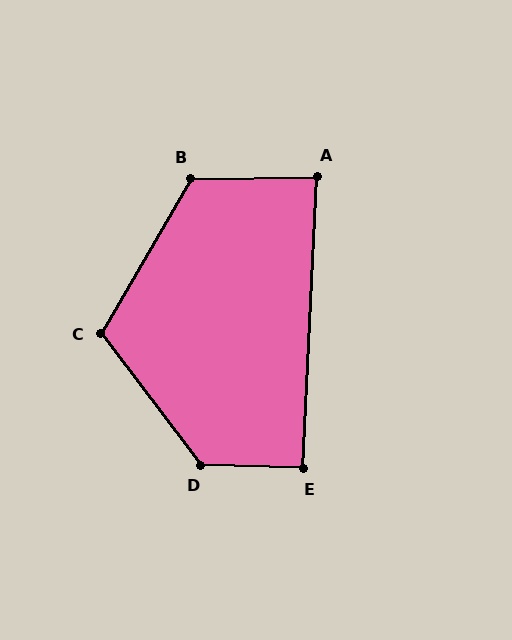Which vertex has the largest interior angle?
D, at approximately 129 degrees.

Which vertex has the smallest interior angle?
A, at approximately 86 degrees.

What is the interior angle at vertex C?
Approximately 113 degrees (obtuse).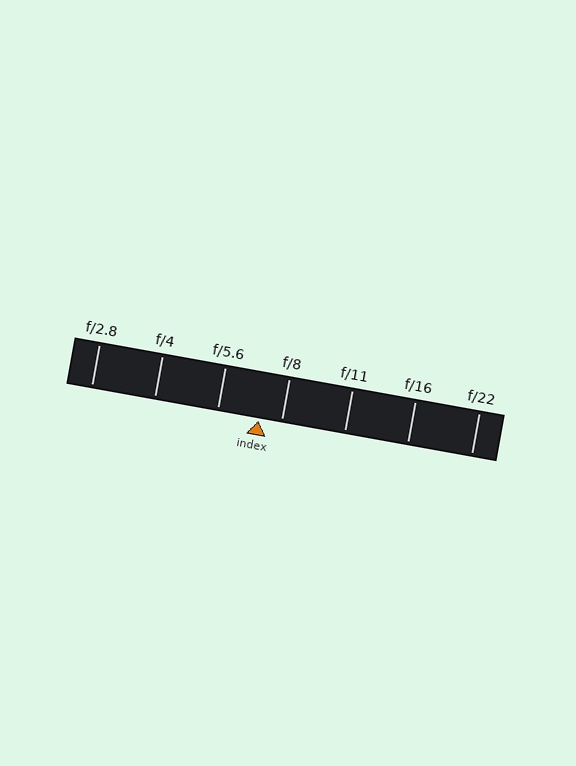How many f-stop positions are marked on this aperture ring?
There are 7 f-stop positions marked.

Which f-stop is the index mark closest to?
The index mark is closest to f/8.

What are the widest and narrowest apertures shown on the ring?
The widest aperture shown is f/2.8 and the narrowest is f/22.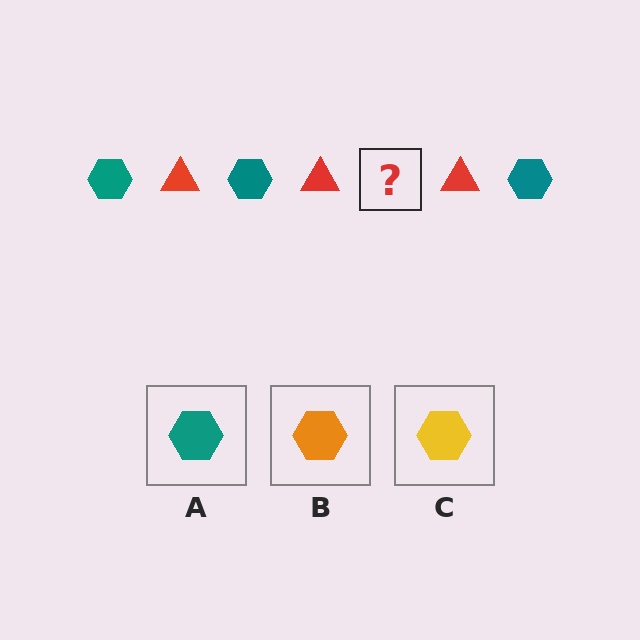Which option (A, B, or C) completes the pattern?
A.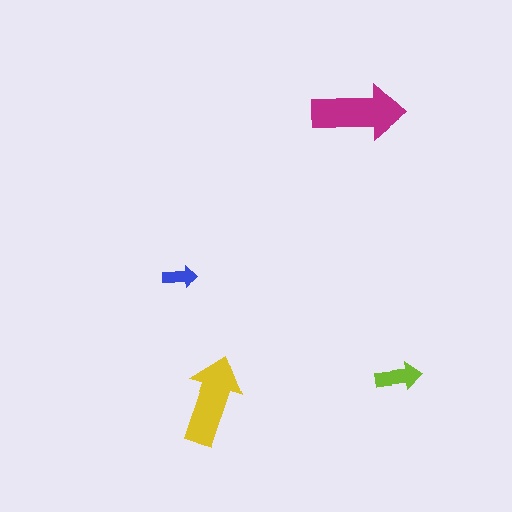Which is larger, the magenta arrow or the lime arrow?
The magenta one.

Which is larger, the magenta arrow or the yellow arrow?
The magenta one.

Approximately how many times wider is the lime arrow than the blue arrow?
About 1.5 times wider.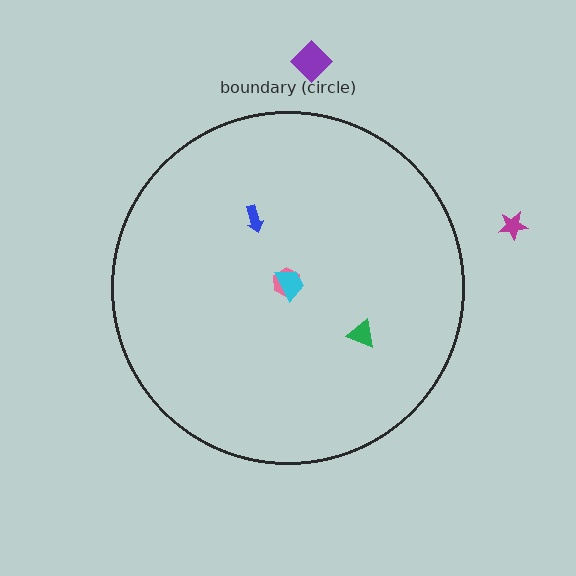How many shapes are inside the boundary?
4 inside, 2 outside.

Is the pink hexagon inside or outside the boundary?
Inside.